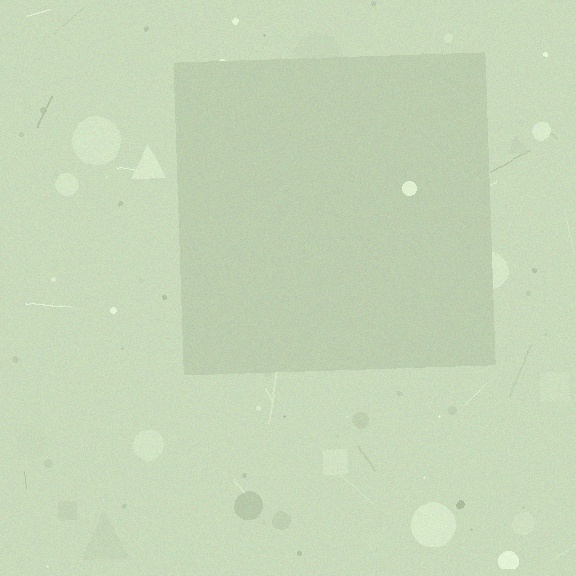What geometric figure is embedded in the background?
A square is embedded in the background.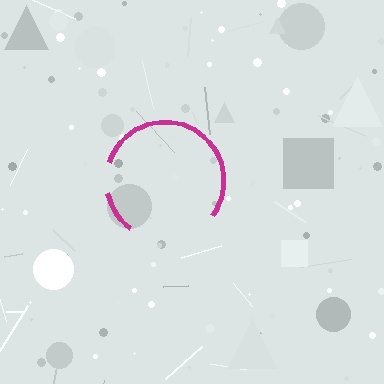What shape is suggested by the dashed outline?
The dashed outline suggests a circle.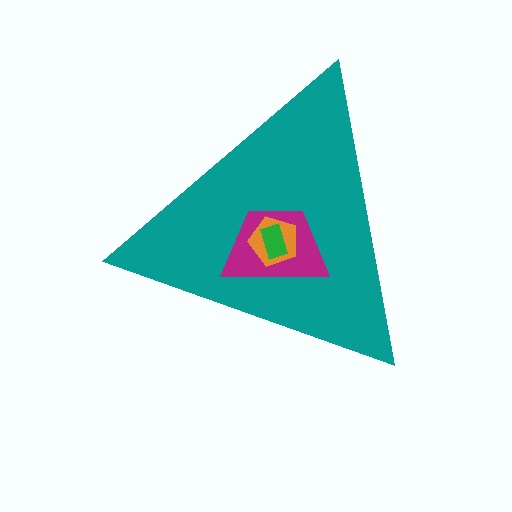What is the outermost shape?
The teal triangle.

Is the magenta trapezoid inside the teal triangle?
Yes.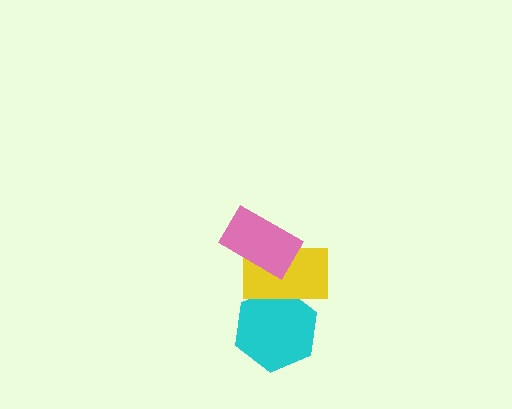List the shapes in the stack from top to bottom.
From top to bottom: the pink rectangle, the yellow rectangle, the cyan hexagon.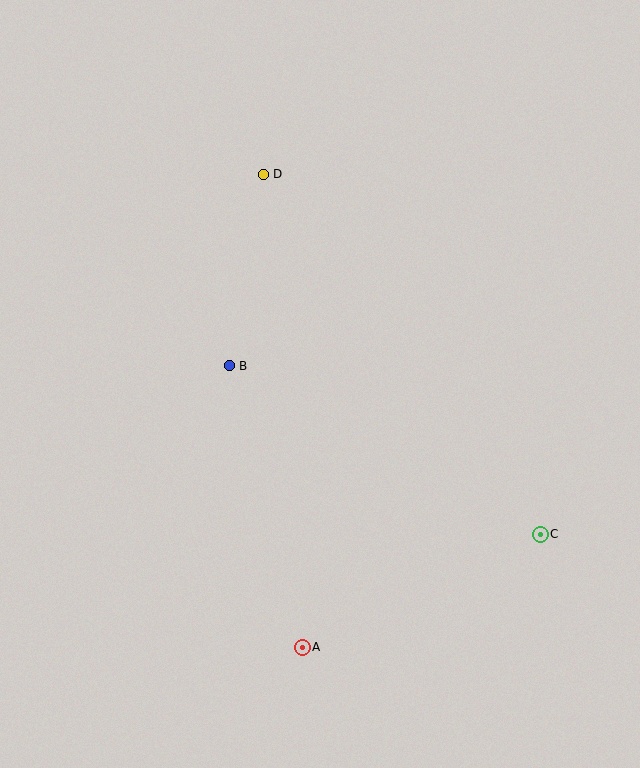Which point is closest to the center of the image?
Point B at (229, 366) is closest to the center.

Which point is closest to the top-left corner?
Point D is closest to the top-left corner.